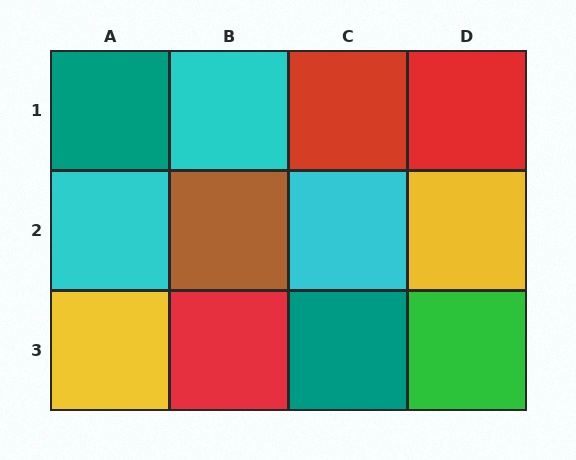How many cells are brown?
1 cell is brown.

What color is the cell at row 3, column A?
Yellow.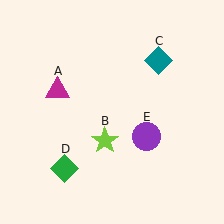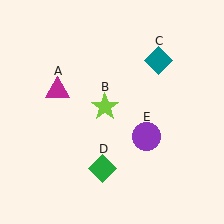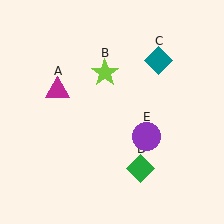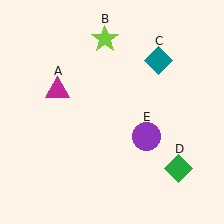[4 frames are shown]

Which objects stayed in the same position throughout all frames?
Magenta triangle (object A) and teal diamond (object C) and purple circle (object E) remained stationary.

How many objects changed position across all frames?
2 objects changed position: lime star (object B), green diamond (object D).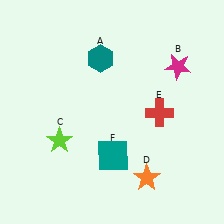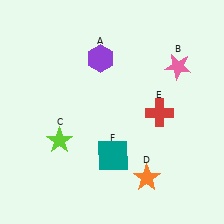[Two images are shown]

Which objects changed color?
A changed from teal to purple. B changed from magenta to pink.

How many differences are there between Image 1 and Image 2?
There are 2 differences between the two images.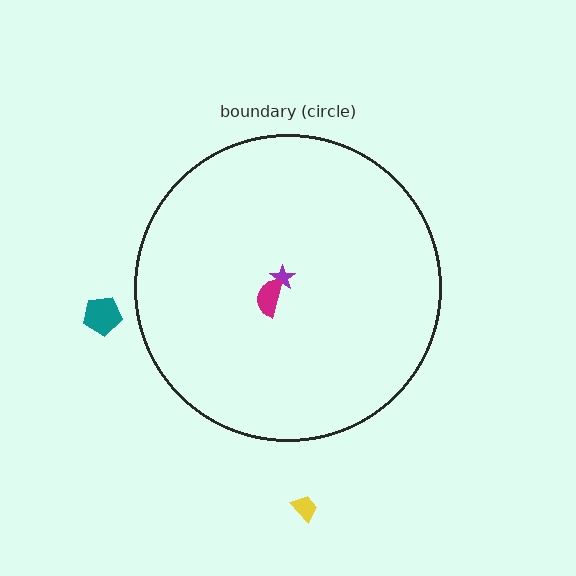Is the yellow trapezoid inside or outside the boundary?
Outside.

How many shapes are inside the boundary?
2 inside, 2 outside.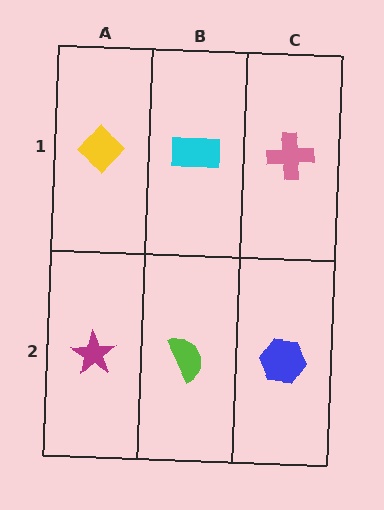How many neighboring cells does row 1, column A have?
2.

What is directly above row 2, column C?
A pink cross.